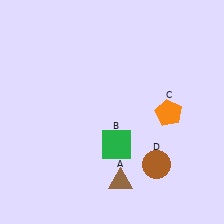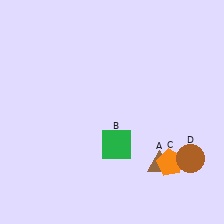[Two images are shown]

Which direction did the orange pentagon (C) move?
The orange pentagon (C) moved down.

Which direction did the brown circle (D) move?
The brown circle (D) moved right.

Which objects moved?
The objects that moved are: the brown triangle (A), the orange pentagon (C), the brown circle (D).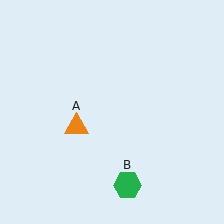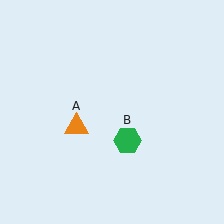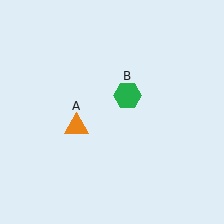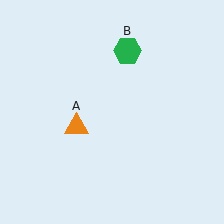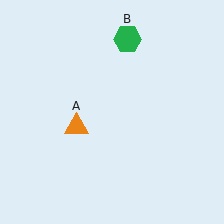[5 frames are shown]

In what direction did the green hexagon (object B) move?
The green hexagon (object B) moved up.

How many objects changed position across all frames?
1 object changed position: green hexagon (object B).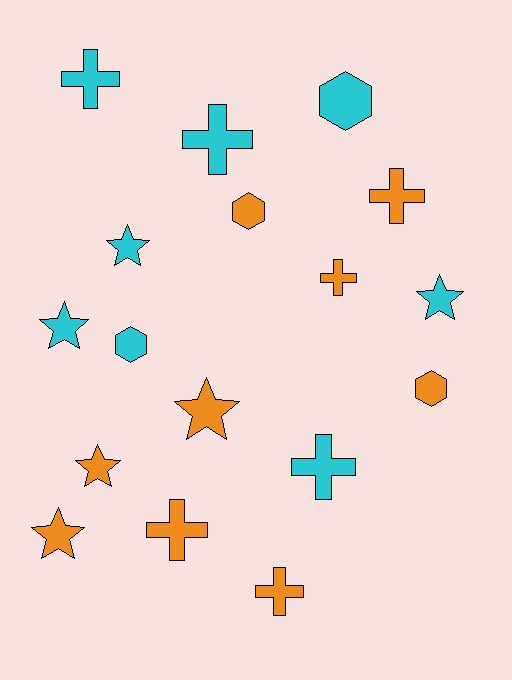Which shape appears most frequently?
Cross, with 7 objects.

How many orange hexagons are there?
There are 2 orange hexagons.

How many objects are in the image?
There are 17 objects.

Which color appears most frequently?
Orange, with 9 objects.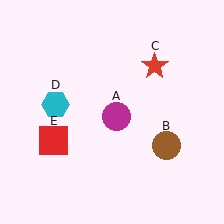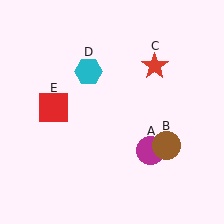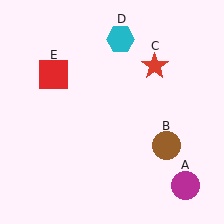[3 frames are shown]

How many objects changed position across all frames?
3 objects changed position: magenta circle (object A), cyan hexagon (object D), red square (object E).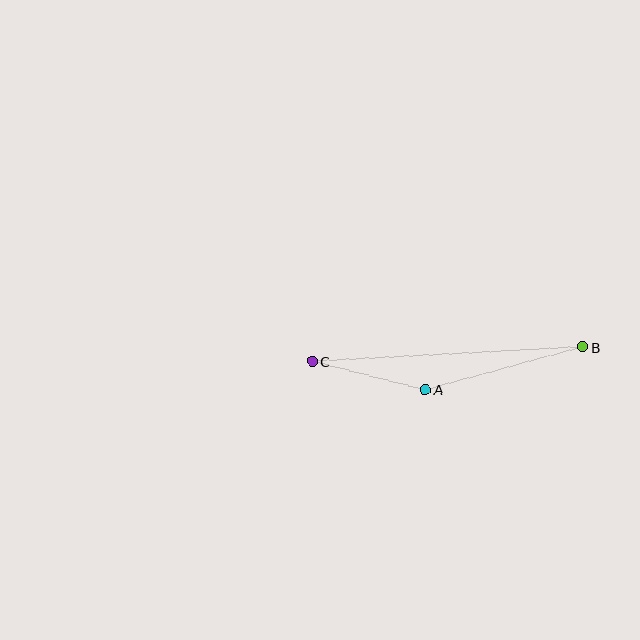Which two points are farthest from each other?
Points B and C are farthest from each other.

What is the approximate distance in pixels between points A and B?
The distance between A and B is approximately 163 pixels.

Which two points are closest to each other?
Points A and C are closest to each other.